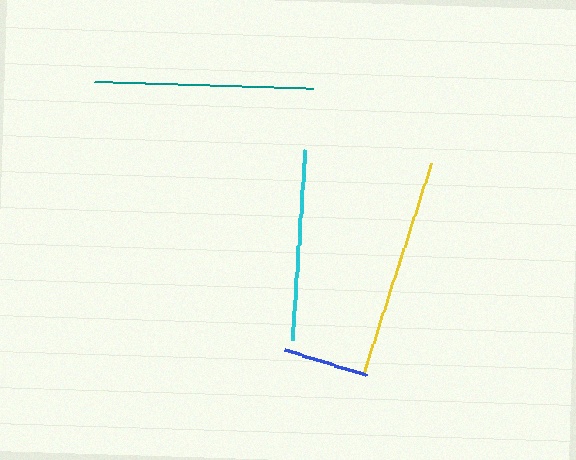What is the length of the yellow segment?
The yellow segment is approximately 220 pixels long.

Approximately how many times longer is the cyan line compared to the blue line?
The cyan line is approximately 2.3 times the length of the blue line.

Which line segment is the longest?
The yellow line is the longest at approximately 220 pixels.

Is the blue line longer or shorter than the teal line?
The teal line is longer than the blue line.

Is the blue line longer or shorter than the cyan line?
The cyan line is longer than the blue line.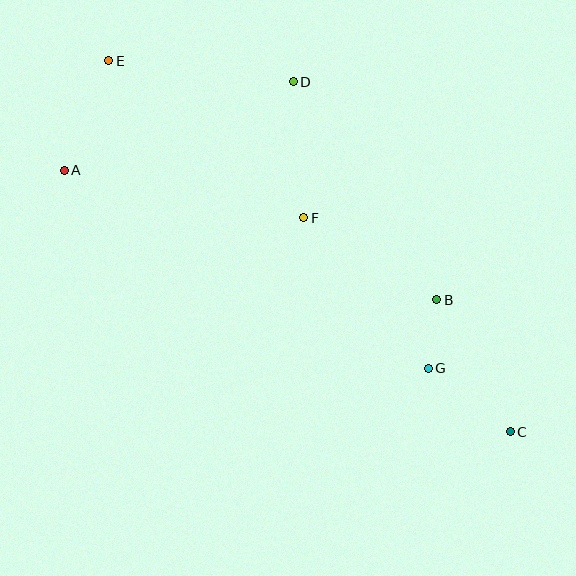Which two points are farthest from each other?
Points C and E are farthest from each other.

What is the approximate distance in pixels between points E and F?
The distance between E and F is approximately 250 pixels.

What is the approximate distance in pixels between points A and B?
The distance between A and B is approximately 394 pixels.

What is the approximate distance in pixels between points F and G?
The distance between F and G is approximately 195 pixels.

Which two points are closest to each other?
Points B and G are closest to each other.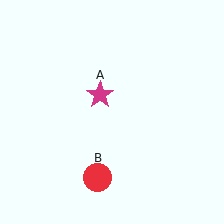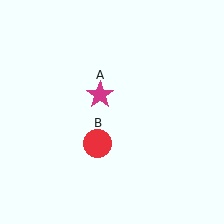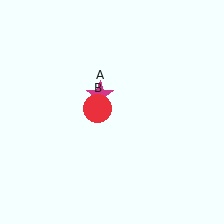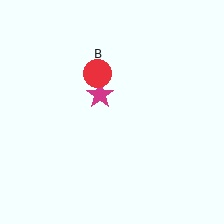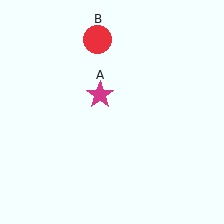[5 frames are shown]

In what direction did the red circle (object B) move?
The red circle (object B) moved up.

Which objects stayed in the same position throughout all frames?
Magenta star (object A) remained stationary.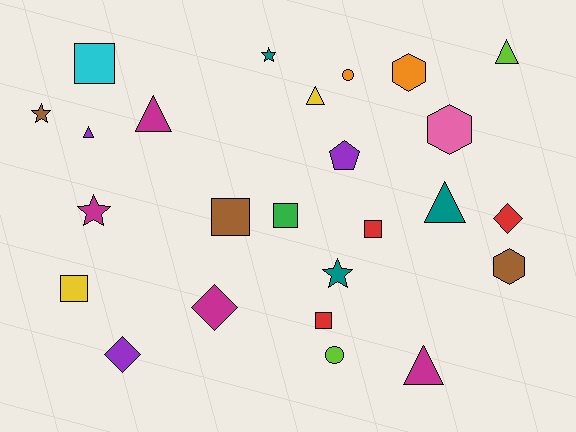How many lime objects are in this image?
There are 2 lime objects.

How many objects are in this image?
There are 25 objects.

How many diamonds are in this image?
There are 3 diamonds.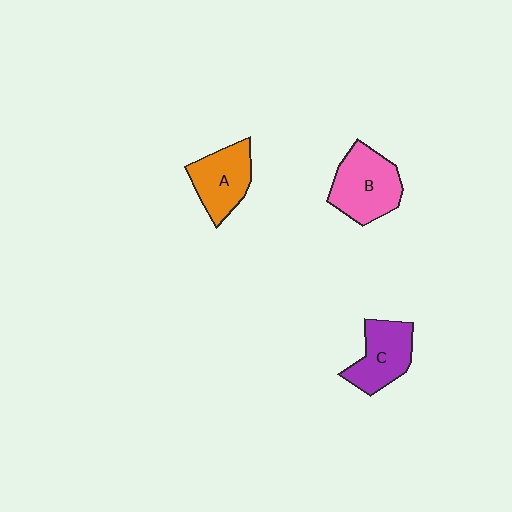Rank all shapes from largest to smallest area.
From largest to smallest: B (pink), A (orange), C (purple).